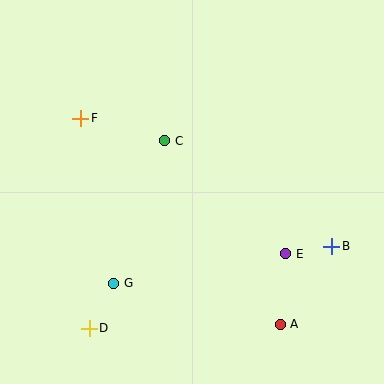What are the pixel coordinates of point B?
Point B is at (332, 246).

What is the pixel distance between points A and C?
The distance between A and C is 217 pixels.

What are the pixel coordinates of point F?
Point F is at (81, 118).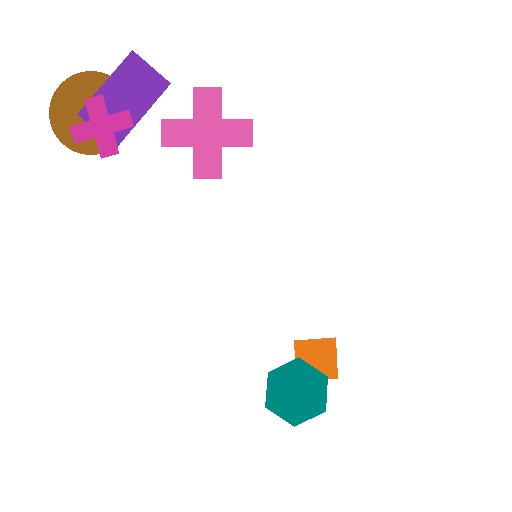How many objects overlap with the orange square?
1 object overlaps with the orange square.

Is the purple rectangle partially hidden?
Yes, it is partially covered by another shape.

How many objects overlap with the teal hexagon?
1 object overlaps with the teal hexagon.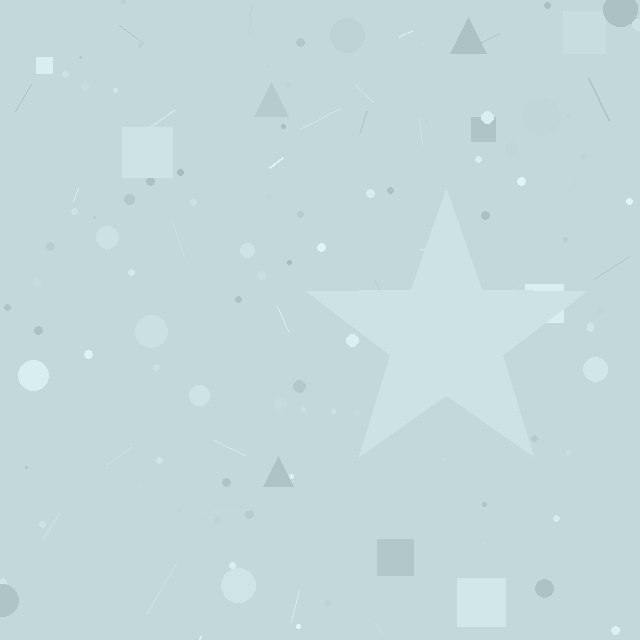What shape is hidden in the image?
A star is hidden in the image.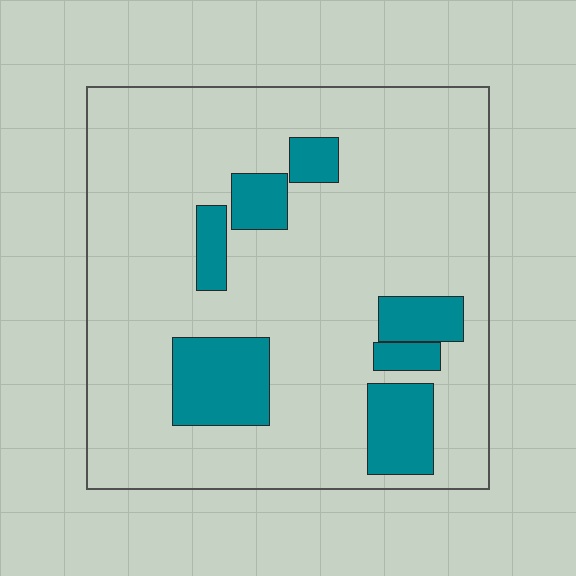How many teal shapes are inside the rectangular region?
7.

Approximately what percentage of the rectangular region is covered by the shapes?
Approximately 20%.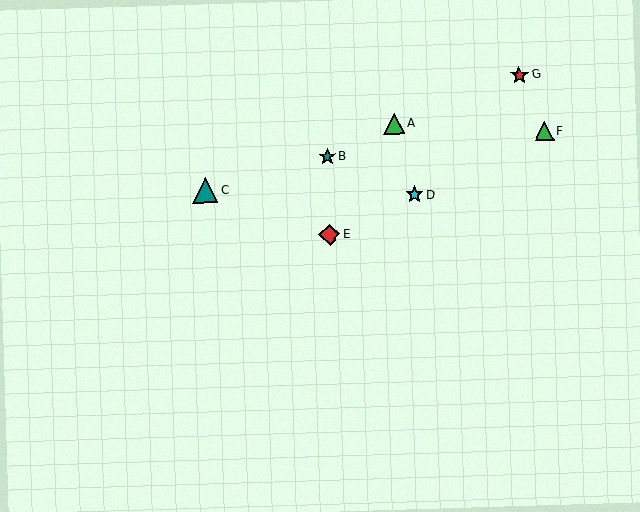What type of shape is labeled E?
Shape E is a red diamond.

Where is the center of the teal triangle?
The center of the teal triangle is at (205, 191).